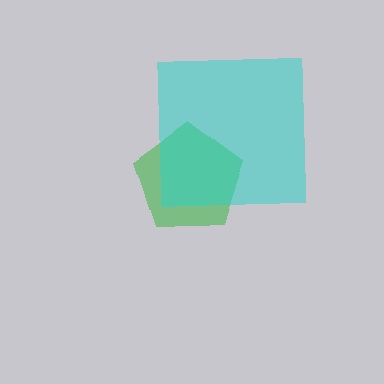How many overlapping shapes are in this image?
There are 2 overlapping shapes in the image.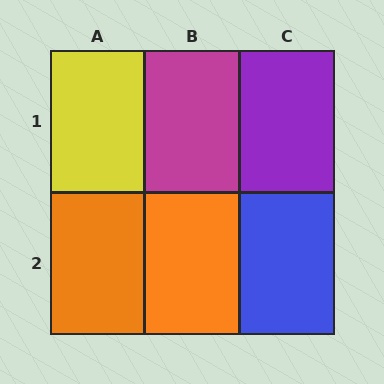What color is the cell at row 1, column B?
Magenta.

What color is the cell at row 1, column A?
Yellow.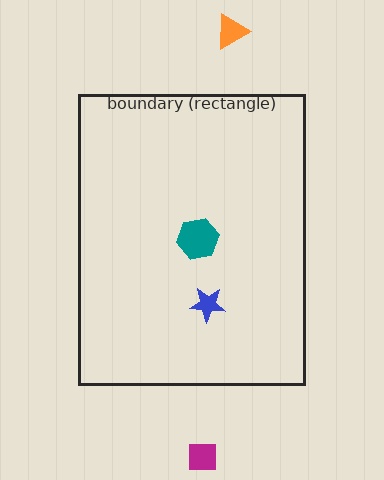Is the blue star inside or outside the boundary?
Inside.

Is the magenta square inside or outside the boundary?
Outside.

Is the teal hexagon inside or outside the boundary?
Inside.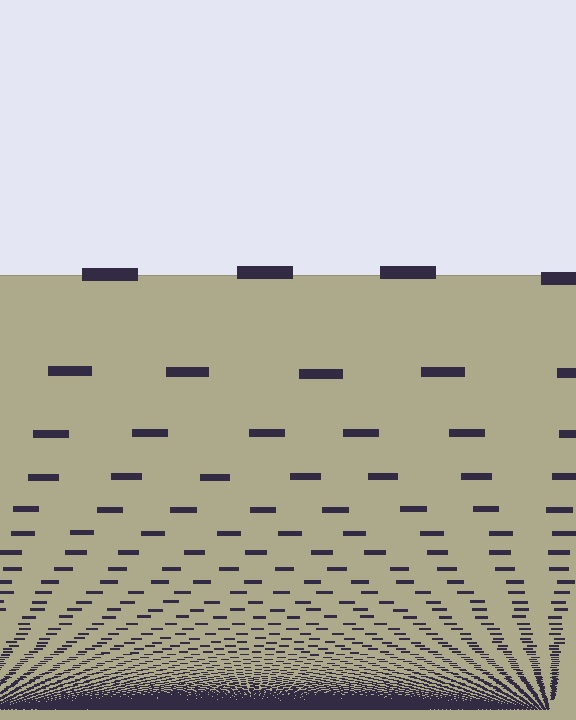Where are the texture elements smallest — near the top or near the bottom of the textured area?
Near the bottom.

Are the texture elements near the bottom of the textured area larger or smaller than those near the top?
Smaller. The gradient is inverted — elements near the bottom are smaller and denser.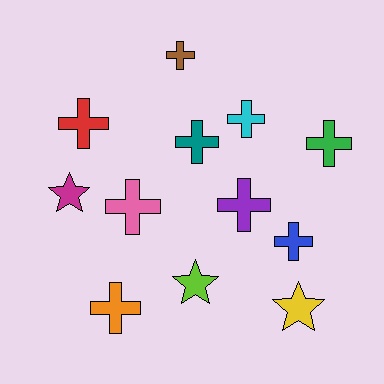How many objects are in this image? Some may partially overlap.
There are 12 objects.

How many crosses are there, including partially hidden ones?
There are 9 crosses.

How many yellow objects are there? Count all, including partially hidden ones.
There is 1 yellow object.